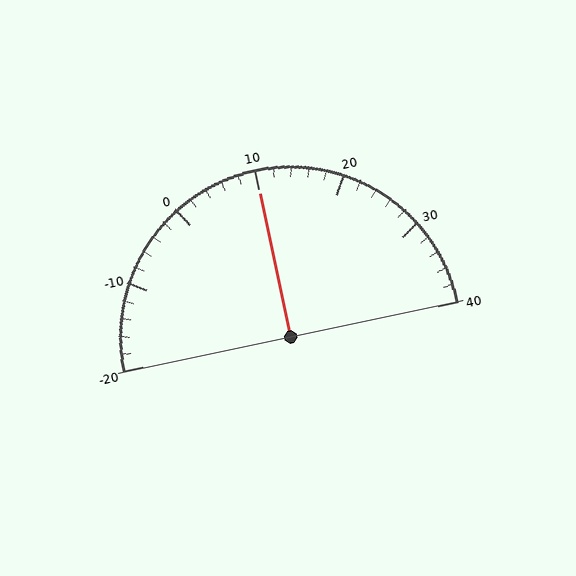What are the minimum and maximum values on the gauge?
The gauge ranges from -20 to 40.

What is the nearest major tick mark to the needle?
The nearest major tick mark is 10.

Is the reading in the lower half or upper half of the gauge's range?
The reading is in the upper half of the range (-20 to 40).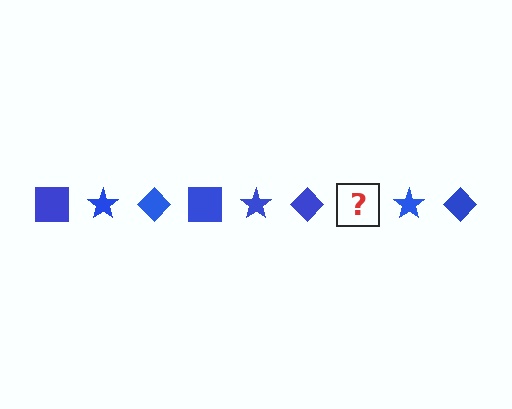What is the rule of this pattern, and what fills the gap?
The rule is that the pattern cycles through square, star, diamond shapes in blue. The gap should be filled with a blue square.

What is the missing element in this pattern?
The missing element is a blue square.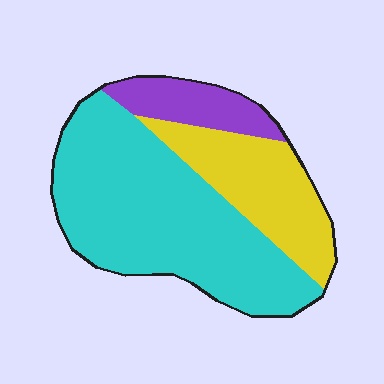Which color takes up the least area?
Purple, at roughly 15%.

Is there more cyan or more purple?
Cyan.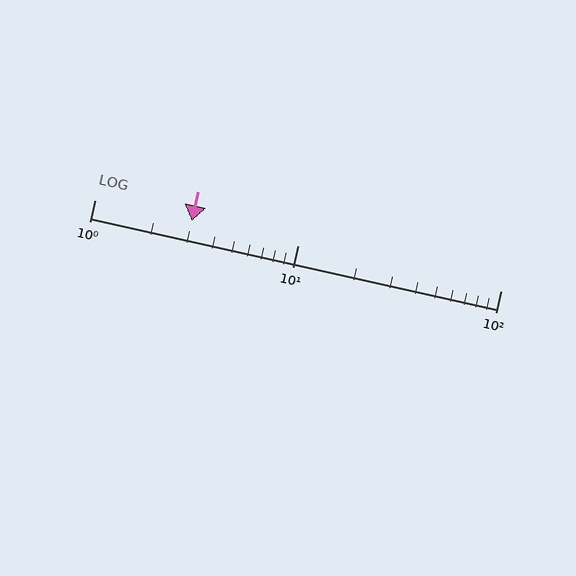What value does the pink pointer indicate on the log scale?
The pointer indicates approximately 3.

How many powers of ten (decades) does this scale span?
The scale spans 2 decades, from 1 to 100.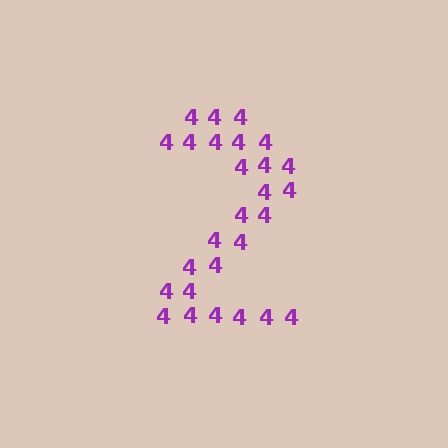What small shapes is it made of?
It is made of small digit 4's.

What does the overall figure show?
The overall figure shows the digit 2.